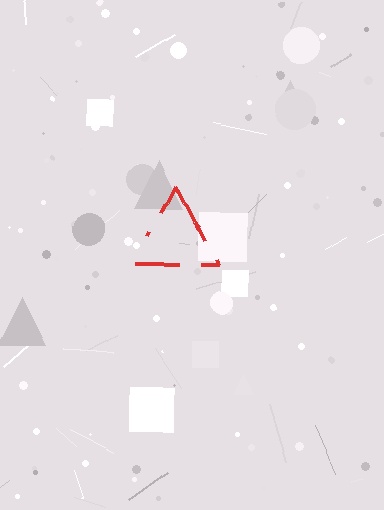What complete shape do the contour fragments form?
The contour fragments form a triangle.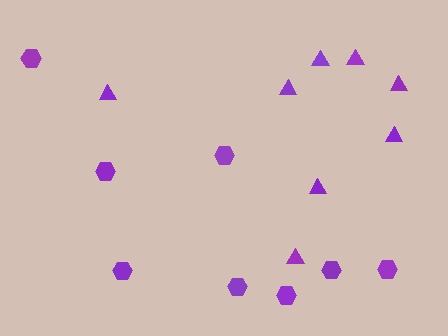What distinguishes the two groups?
There are 2 groups: one group of hexagons (8) and one group of triangles (8).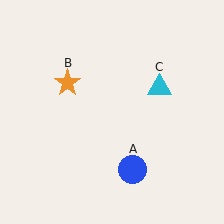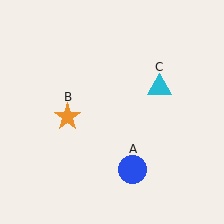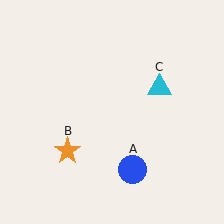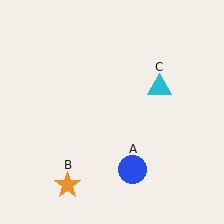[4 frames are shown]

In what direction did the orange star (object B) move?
The orange star (object B) moved down.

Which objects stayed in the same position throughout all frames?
Blue circle (object A) and cyan triangle (object C) remained stationary.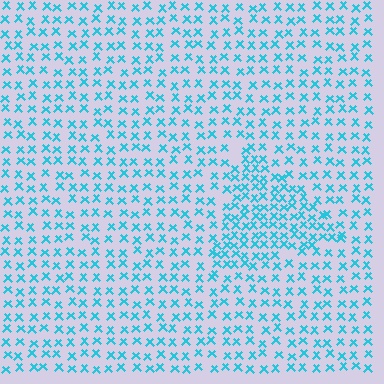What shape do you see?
I see a triangle.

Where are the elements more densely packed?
The elements are more densely packed inside the triangle boundary.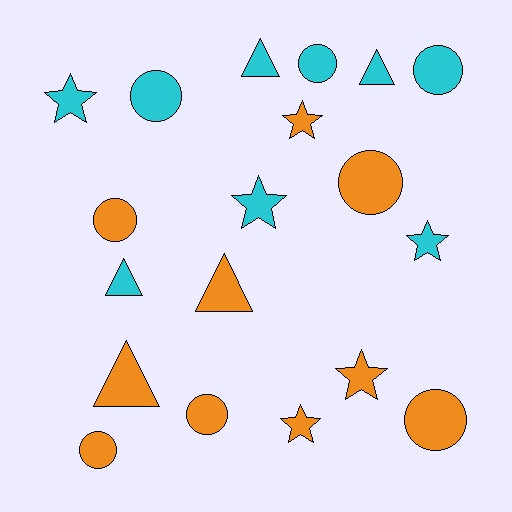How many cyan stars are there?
There are 3 cyan stars.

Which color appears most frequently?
Orange, with 10 objects.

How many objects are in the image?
There are 19 objects.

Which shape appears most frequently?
Circle, with 8 objects.